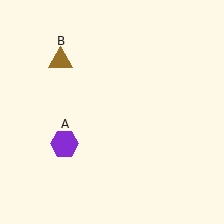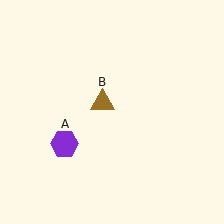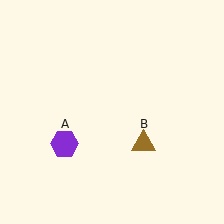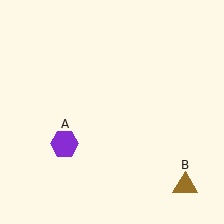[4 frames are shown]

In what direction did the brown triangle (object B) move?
The brown triangle (object B) moved down and to the right.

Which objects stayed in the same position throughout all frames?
Purple hexagon (object A) remained stationary.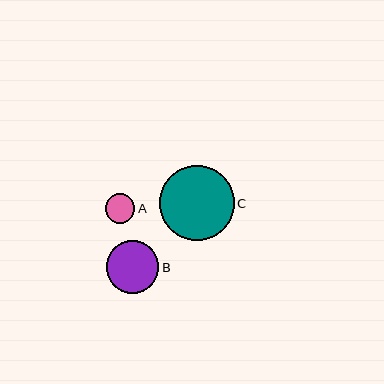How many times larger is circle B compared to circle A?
Circle B is approximately 1.8 times the size of circle A.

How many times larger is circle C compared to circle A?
Circle C is approximately 2.6 times the size of circle A.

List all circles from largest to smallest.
From largest to smallest: C, B, A.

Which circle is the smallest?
Circle A is the smallest with a size of approximately 29 pixels.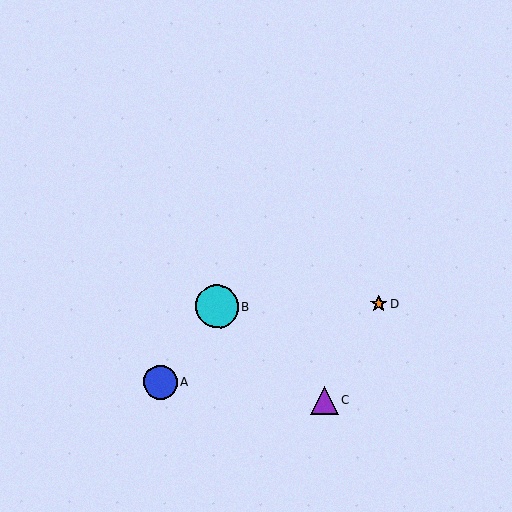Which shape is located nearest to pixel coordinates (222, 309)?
The cyan circle (labeled B) at (217, 306) is nearest to that location.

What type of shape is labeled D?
Shape D is an orange star.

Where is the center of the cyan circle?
The center of the cyan circle is at (217, 306).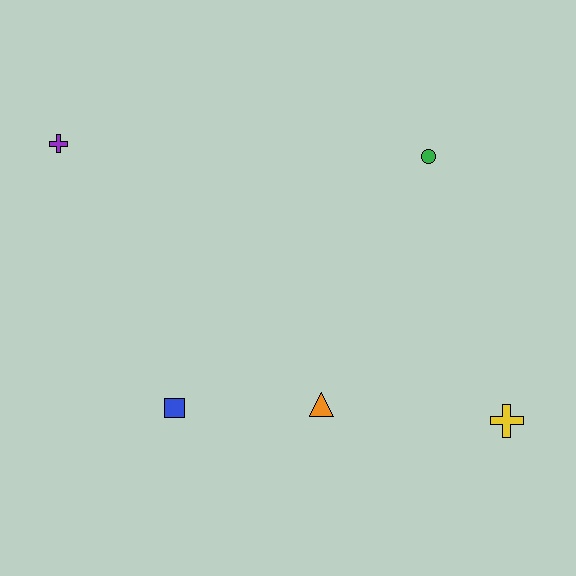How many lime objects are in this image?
There are no lime objects.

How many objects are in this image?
There are 5 objects.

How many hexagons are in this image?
There are no hexagons.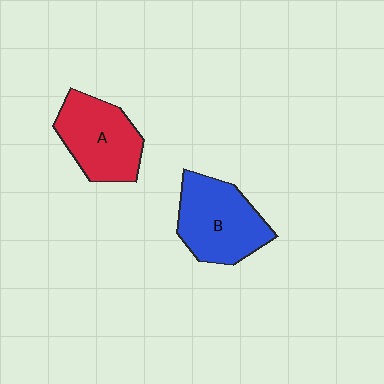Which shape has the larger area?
Shape B (blue).